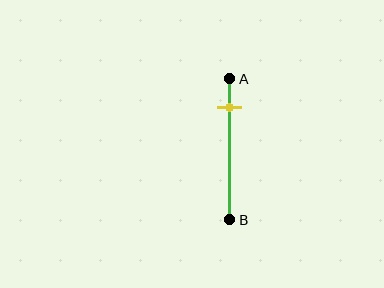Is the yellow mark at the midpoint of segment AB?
No, the mark is at about 20% from A, not at the 50% midpoint.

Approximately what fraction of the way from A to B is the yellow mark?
The yellow mark is approximately 20% of the way from A to B.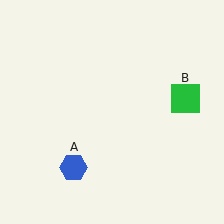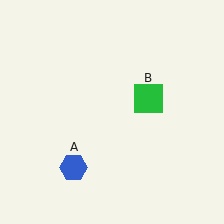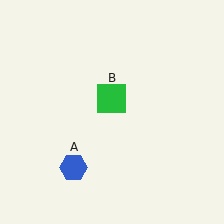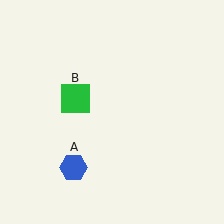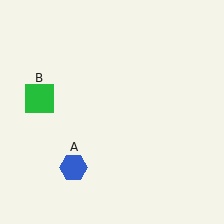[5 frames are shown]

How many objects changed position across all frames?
1 object changed position: green square (object B).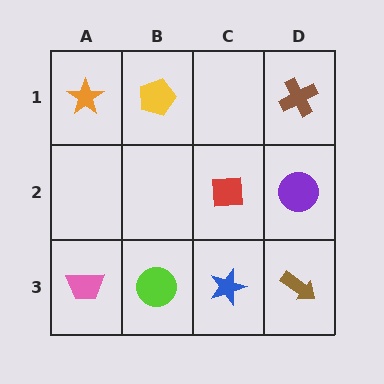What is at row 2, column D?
A purple circle.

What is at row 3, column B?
A lime circle.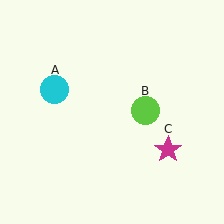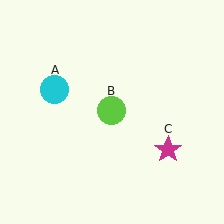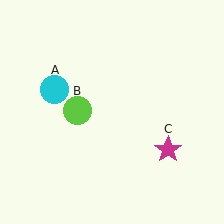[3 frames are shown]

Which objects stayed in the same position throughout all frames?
Cyan circle (object A) and magenta star (object C) remained stationary.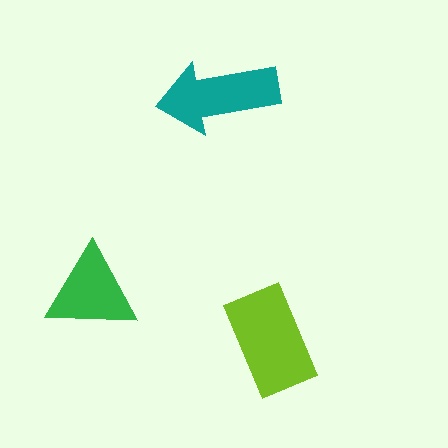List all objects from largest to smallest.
The lime rectangle, the teal arrow, the green triangle.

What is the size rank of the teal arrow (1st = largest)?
2nd.